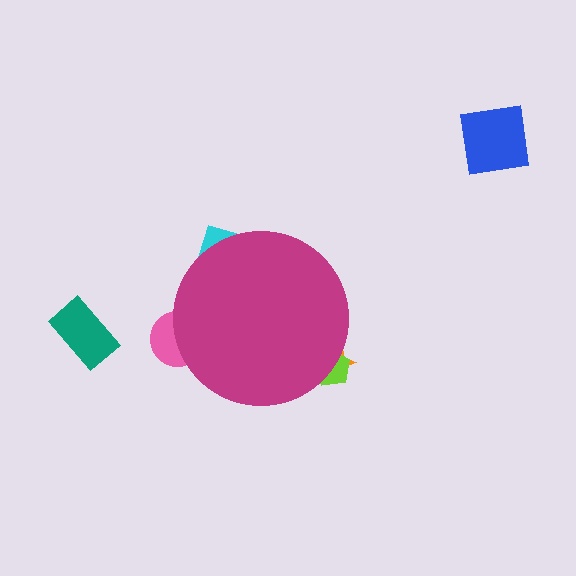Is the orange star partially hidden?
Yes, the orange star is partially hidden behind the magenta circle.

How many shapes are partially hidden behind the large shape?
4 shapes are partially hidden.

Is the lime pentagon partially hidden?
Yes, the lime pentagon is partially hidden behind the magenta circle.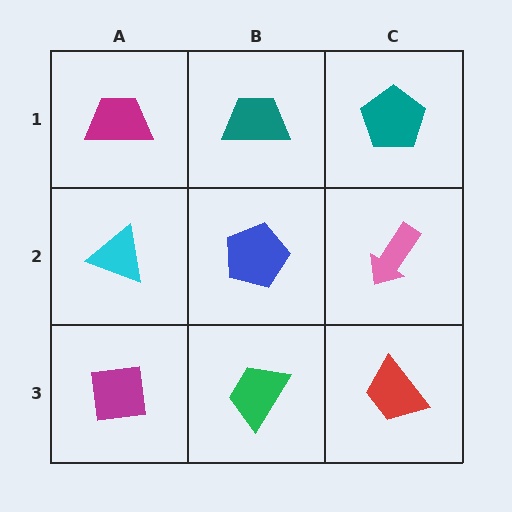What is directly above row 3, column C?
A pink arrow.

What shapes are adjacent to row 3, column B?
A blue pentagon (row 2, column B), a magenta square (row 3, column A), a red trapezoid (row 3, column C).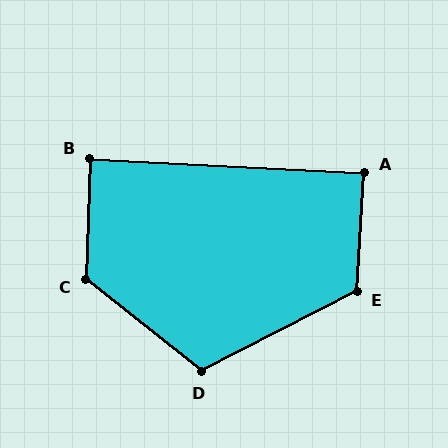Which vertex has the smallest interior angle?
B, at approximately 89 degrees.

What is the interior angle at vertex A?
Approximately 90 degrees (approximately right).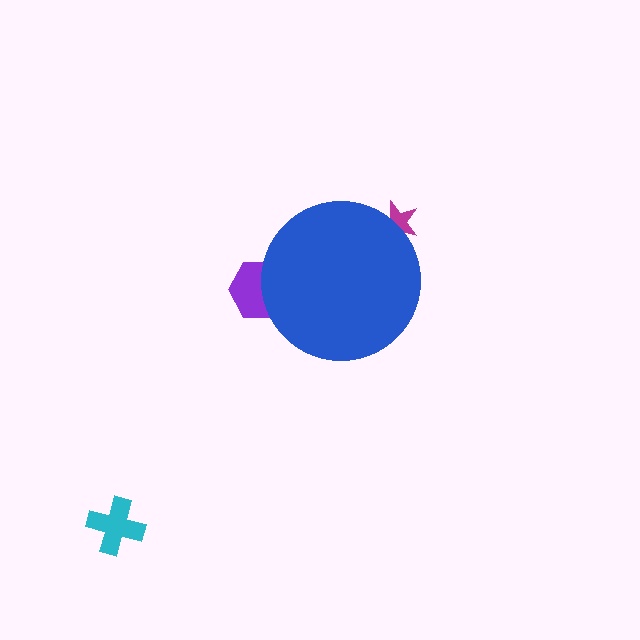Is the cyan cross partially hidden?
No, the cyan cross is fully visible.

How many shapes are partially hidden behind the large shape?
2 shapes are partially hidden.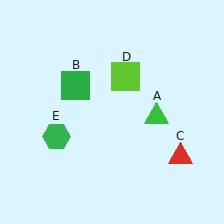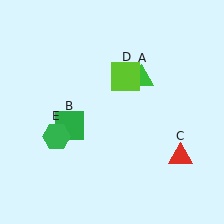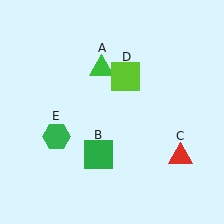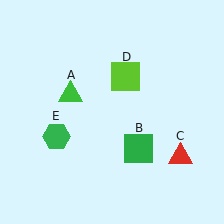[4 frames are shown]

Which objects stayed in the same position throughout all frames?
Red triangle (object C) and lime square (object D) and green hexagon (object E) remained stationary.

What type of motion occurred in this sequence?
The green triangle (object A), green square (object B) rotated counterclockwise around the center of the scene.